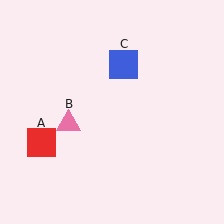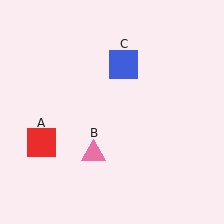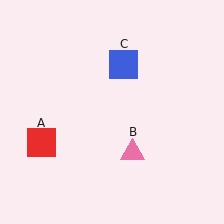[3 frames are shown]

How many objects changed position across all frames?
1 object changed position: pink triangle (object B).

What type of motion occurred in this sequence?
The pink triangle (object B) rotated counterclockwise around the center of the scene.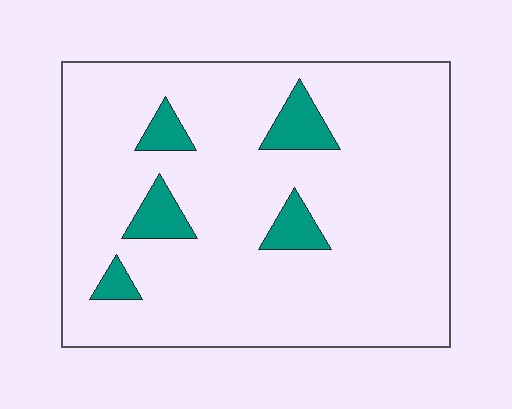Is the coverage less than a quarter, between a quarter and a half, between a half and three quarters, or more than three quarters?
Less than a quarter.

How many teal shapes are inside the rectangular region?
5.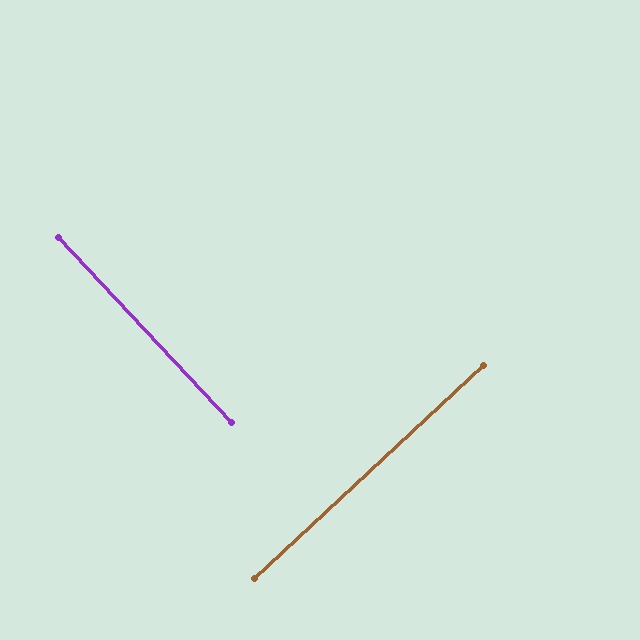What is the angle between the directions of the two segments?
Approximately 90 degrees.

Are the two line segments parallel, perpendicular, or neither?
Perpendicular — they meet at approximately 90°.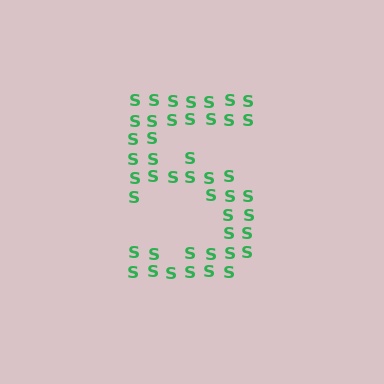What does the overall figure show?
The overall figure shows the digit 5.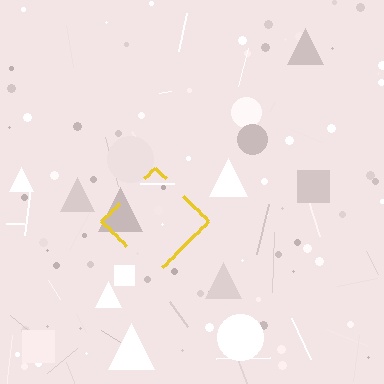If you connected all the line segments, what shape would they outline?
They would outline a diamond.